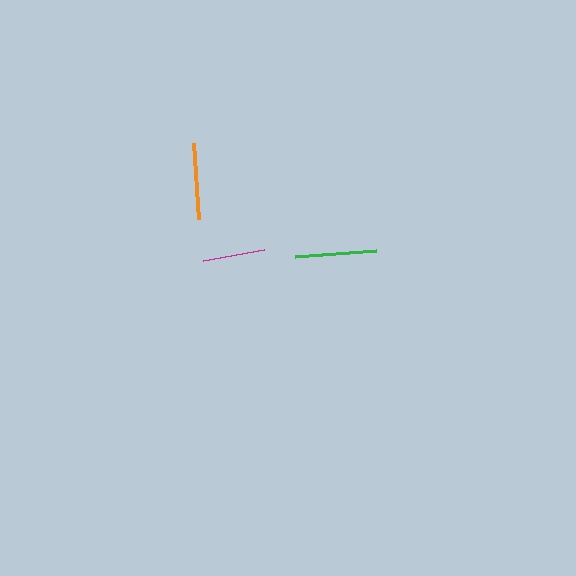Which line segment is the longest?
The green line is the longest at approximately 81 pixels.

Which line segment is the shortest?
The magenta line is the shortest at approximately 62 pixels.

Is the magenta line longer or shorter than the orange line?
The orange line is longer than the magenta line.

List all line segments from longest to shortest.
From longest to shortest: green, orange, magenta.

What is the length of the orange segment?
The orange segment is approximately 76 pixels long.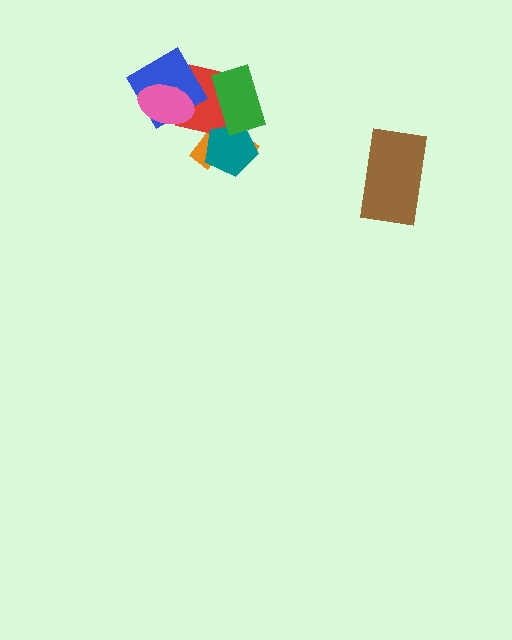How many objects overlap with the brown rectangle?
0 objects overlap with the brown rectangle.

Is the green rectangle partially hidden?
No, no other shape covers it.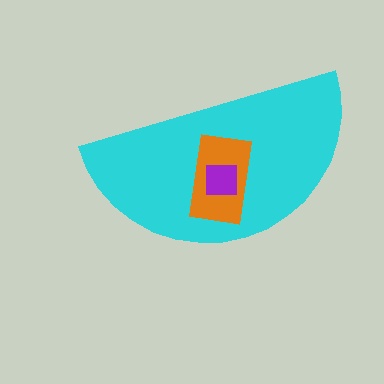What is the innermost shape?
The purple square.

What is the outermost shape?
The cyan semicircle.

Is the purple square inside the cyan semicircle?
Yes.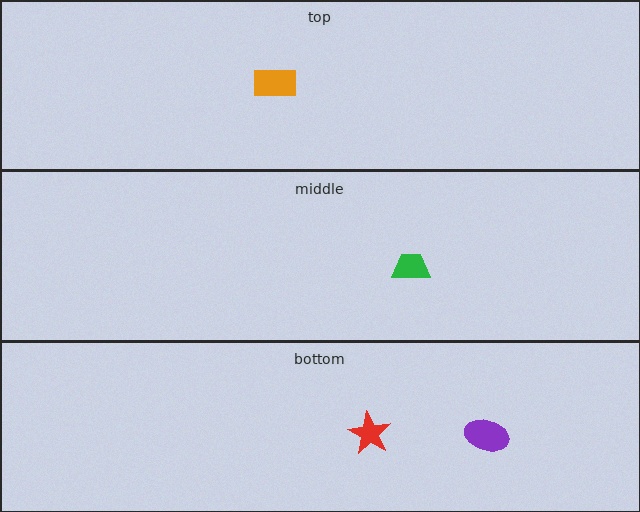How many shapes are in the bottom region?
2.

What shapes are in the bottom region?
The red star, the purple ellipse.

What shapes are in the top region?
The orange rectangle.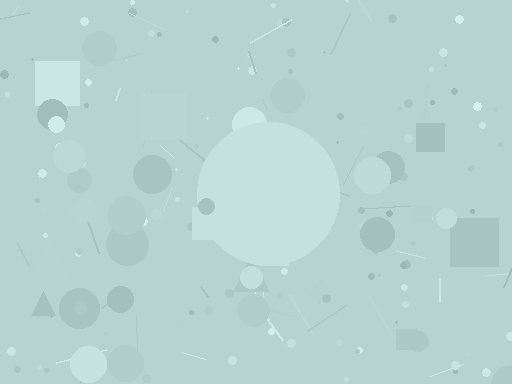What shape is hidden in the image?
A circle is hidden in the image.